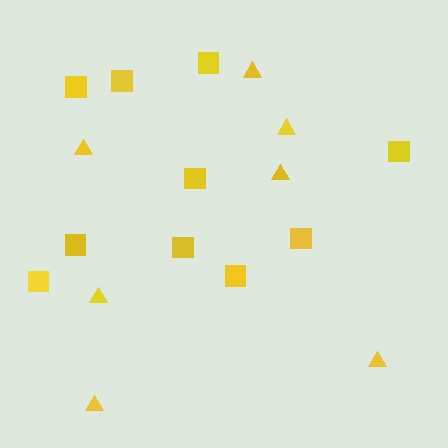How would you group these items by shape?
There are 2 groups: one group of squares (10) and one group of triangles (7).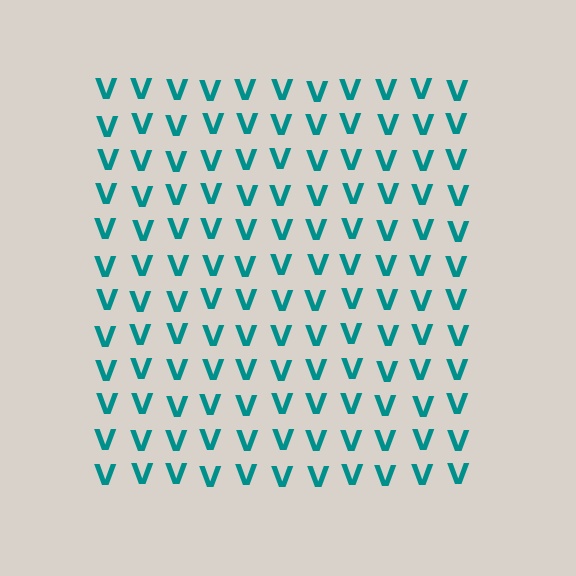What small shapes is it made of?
It is made of small letter V's.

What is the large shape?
The large shape is a square.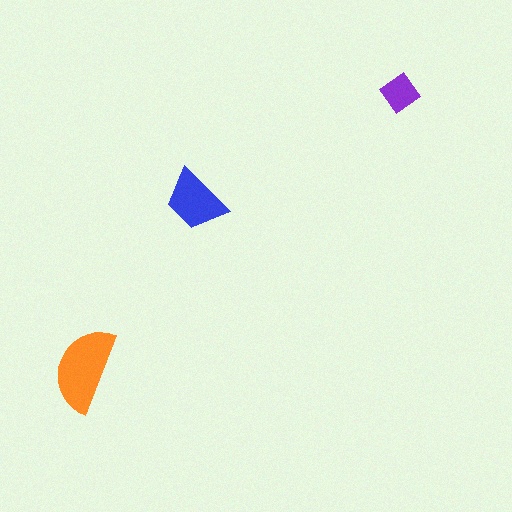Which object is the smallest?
The purple diamond.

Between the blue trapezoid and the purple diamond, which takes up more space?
The blue trapezoid.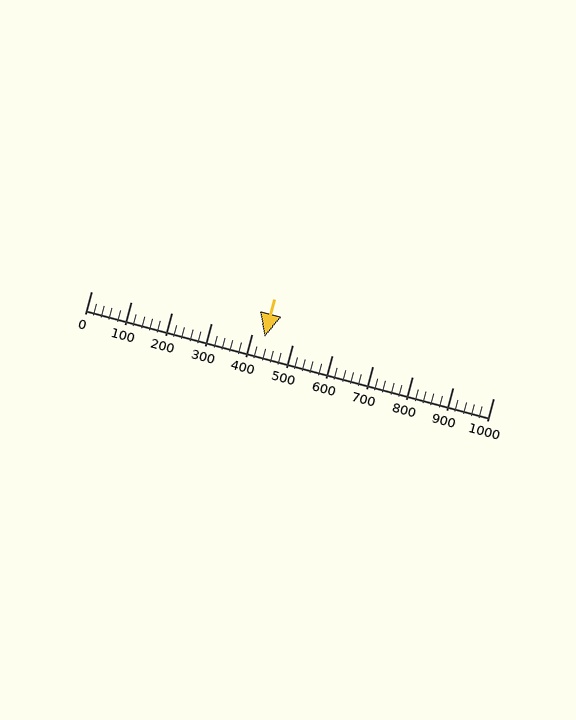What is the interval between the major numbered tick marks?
The major tick marks are spaced 100 units apart.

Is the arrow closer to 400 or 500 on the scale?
The arrow is closer to 400.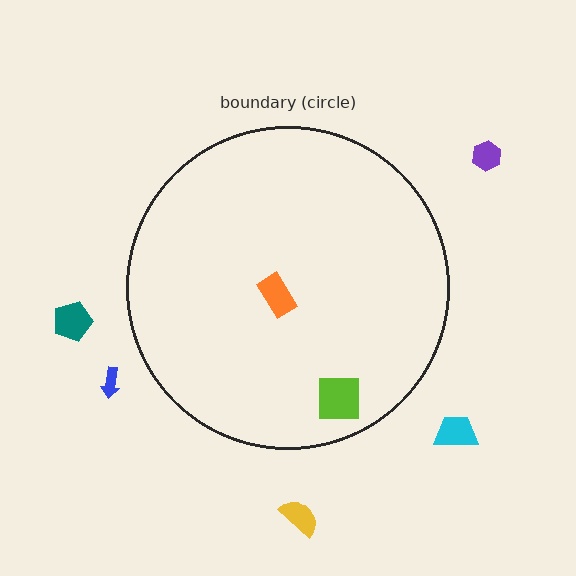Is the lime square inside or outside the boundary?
Inside.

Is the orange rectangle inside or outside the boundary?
Inside.